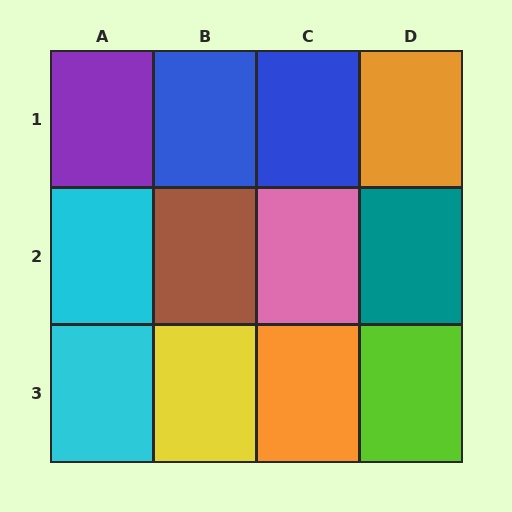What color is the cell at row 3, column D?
Lime.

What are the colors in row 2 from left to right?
Cyan, brown, pink, teal.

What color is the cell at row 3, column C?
Orange.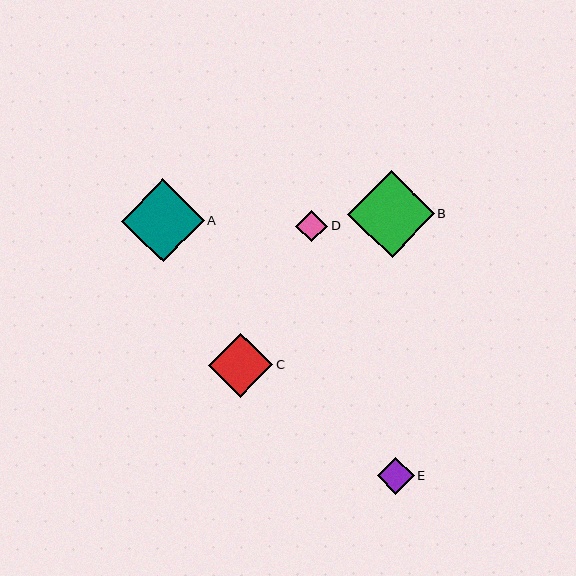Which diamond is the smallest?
Diamond D is the smallest with a size of approximately 32 pixels.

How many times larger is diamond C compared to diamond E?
Diamond C is approximately 1.7 times the size of diamond E.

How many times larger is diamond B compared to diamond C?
Diamond B is approximately 1.4 times the size of diamond C.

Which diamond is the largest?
Diamond B is the largest with a size of approximately 87 pixels.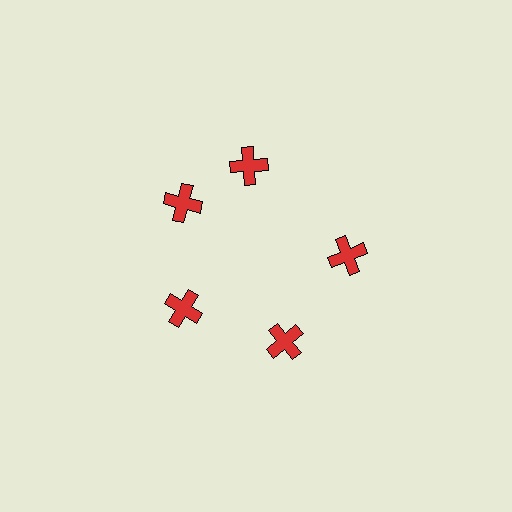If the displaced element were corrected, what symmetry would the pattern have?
It would have 5-fold rotational symmetry — the pattern would map onto itself every 72 degrees.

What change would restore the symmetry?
The symmetry would be restored by rotating it back into even spacing with its neighbors so that all 5 crosses sit at equal angles and equal distance from the center.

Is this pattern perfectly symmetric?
No. The 5 red crosses are arranged in a ring, but one element near the 1 o'clock position is rotated out of alignment along the ring, breaking the 5-fold rotational symmetry.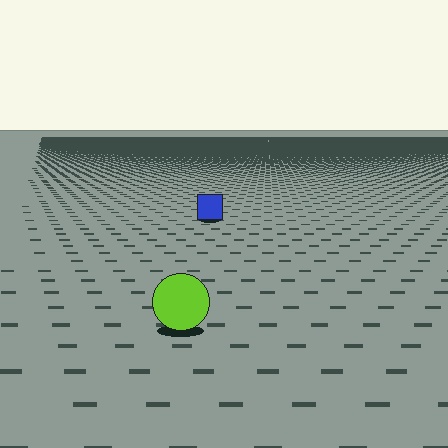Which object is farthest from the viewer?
The blue square is farthest from the viewer. It appears smaller and the ground texture around it is denser.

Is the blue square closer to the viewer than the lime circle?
No. The lime circle is closer — you can tell from the texture gradient: the ground texture is coarser near it.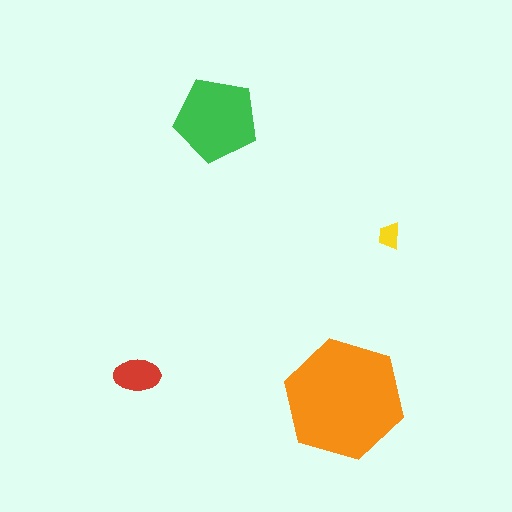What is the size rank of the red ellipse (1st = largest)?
3rd.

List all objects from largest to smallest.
The orange hexagon, the green pentagon, the red ellipse, the yellow trapezoid.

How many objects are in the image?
There are 4 objects in the image.